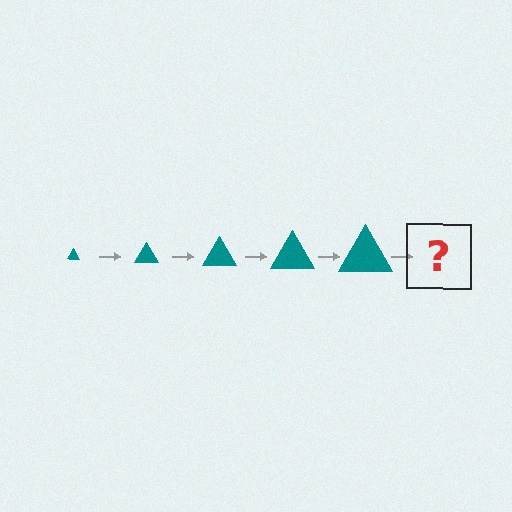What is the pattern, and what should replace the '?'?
The pattern is that the triangle gets progressively larger each step. The '?' should be a teal triangle, larger than the previous one.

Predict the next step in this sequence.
The next step is a teal triangle, larger than the previous one.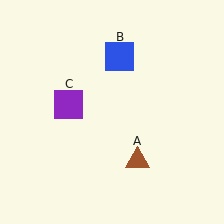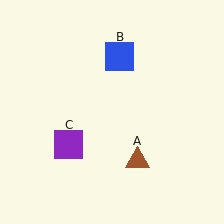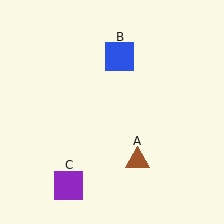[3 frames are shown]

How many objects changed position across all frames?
1 object changed position: purple square (object C).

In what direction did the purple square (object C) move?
The purple square (object C) moved down.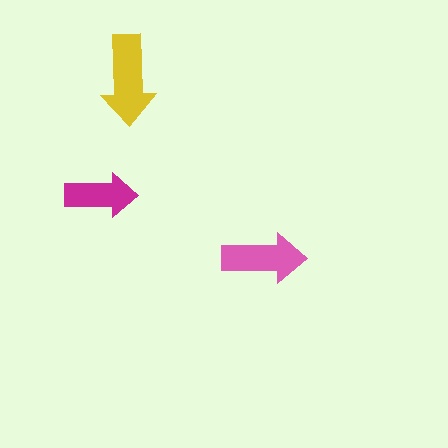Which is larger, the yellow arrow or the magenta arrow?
The yellow one.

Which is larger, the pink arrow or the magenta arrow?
The pink one.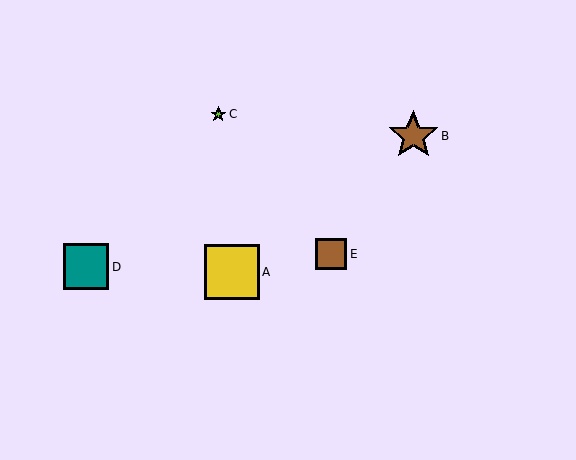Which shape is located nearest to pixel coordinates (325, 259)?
The brown square (labeled E) at (331, 254) is nearest to that location.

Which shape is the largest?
The yellow square (labeled A) is the largest.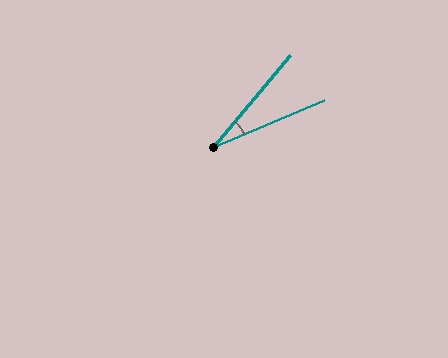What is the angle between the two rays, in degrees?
Approximately 27 degrees.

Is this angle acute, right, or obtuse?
It is acute.